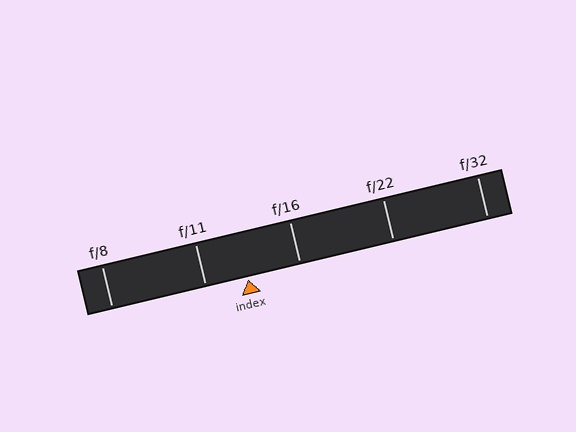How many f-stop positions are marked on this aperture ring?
There are 5 f-stop positions marked.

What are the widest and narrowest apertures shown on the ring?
The widest aperture shown is f/8 and the narrowest is f/32.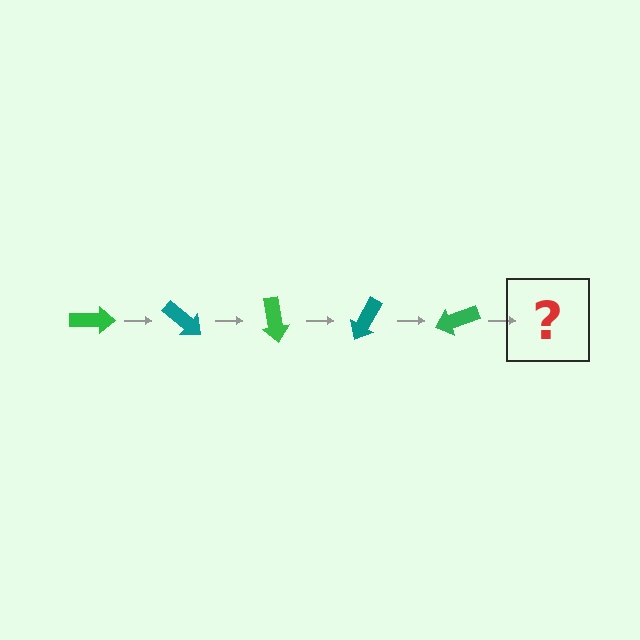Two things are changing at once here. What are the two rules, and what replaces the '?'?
The two rules are that it rotates 40 degrees each step and the color cycles through green and teal. The '?' should be a teal arrow, rotated 200 degrees from the start.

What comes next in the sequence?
The next element should be a teal arrow, rotated 200 degrees from the start.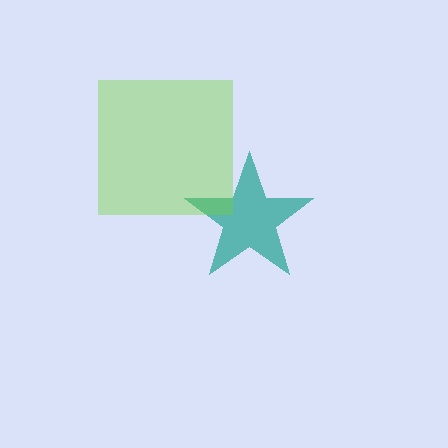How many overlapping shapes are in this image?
There are 2 overlapping shapes in the image.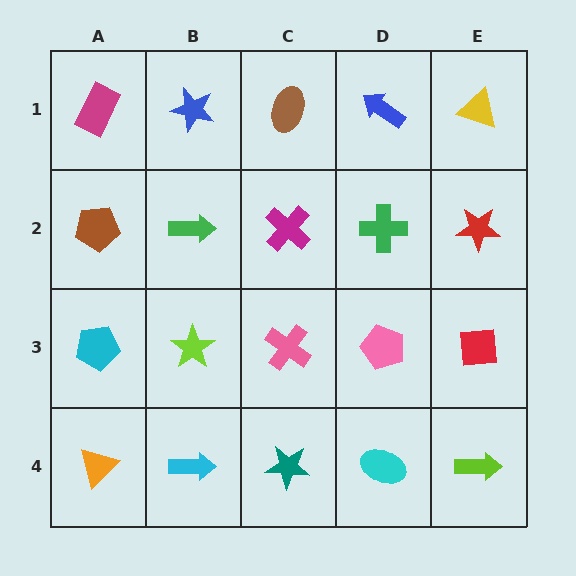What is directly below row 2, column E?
A red square.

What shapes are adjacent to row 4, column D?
A pink pentagon (row 3, column D), a teal star (row 4, column C), a lime arrow (row 4, column E).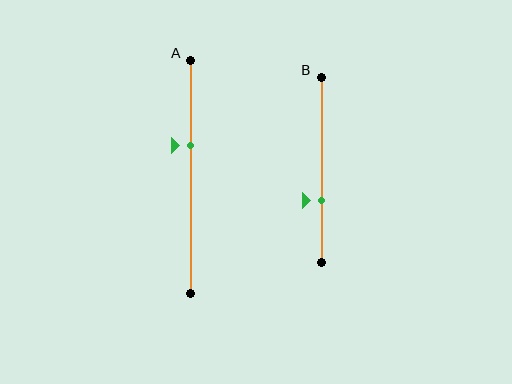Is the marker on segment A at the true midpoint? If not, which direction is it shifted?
No, the marker on segment A is shifted upward by about 14% of the segment length.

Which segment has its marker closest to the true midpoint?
Segment A has its marker closest to the true midpoint.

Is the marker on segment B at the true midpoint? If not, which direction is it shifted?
No, the marker on segment B is shifted downward by about 17% of the segment length.